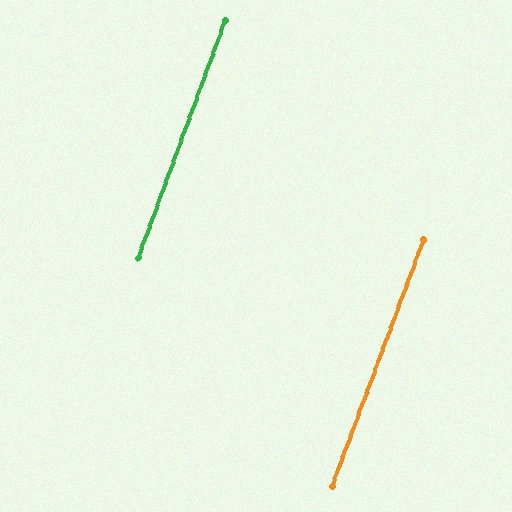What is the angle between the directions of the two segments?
Approximately 0 degrees.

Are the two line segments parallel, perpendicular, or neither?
Parallel — their directions differ by only 0.4°.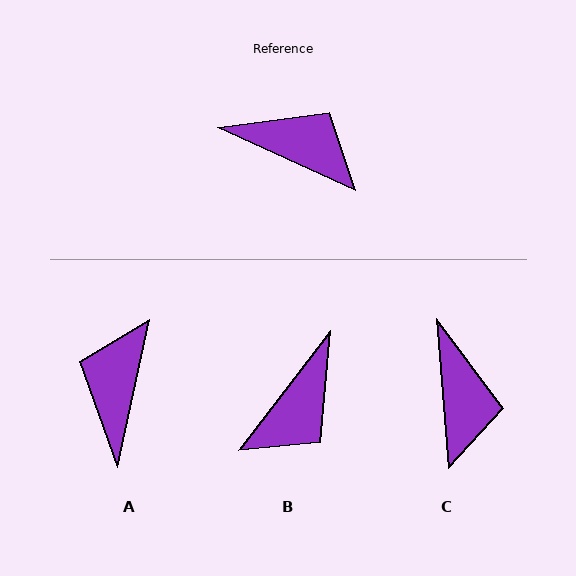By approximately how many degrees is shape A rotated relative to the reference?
Approximately 103 degrees counter-clockwise.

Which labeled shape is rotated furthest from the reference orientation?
A, about 103 degrees away.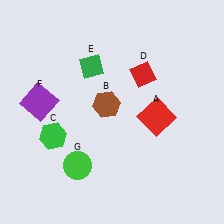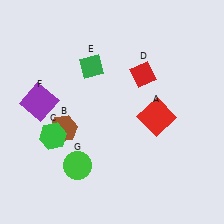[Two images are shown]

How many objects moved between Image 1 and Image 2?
1 object moved between the two images.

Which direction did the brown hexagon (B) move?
The brown hexagon (B) moved left.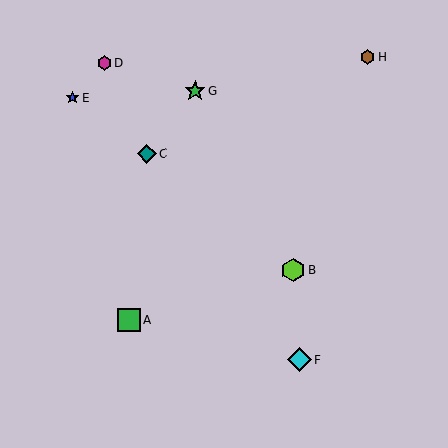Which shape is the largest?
The cyan diamond (labeled F) is the largest.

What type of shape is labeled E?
Shape E is a blue star.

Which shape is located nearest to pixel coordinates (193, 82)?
The green star (labeled G) at (195, 91) is nearest to that location.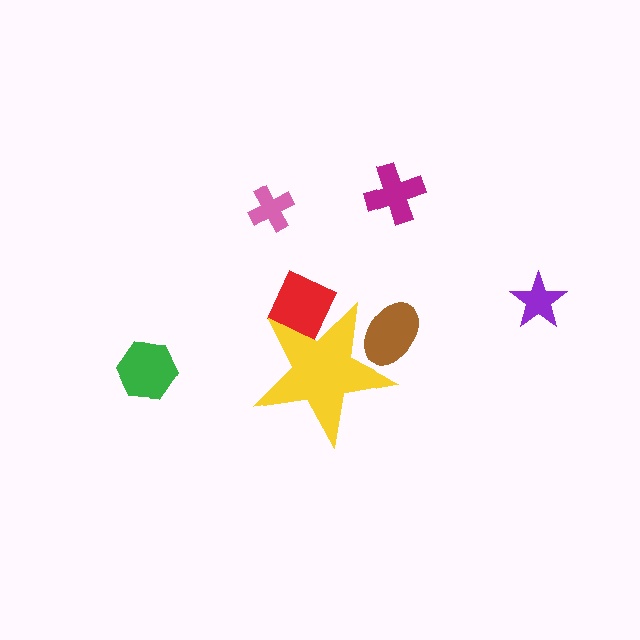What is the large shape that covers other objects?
A yellow star.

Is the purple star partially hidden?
No, the purple star is fully visible.